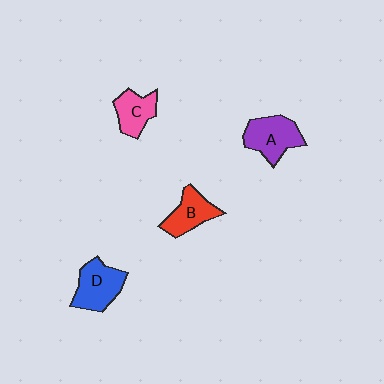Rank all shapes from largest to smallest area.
From largest to smallest: A (purple), D (blue), B (red), C (pink).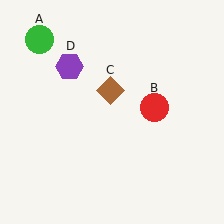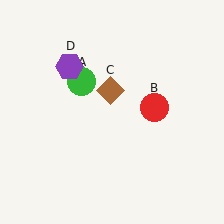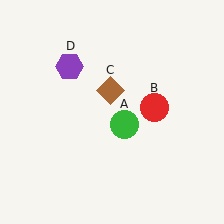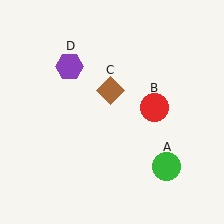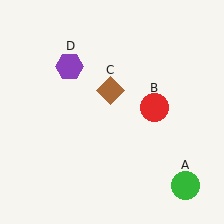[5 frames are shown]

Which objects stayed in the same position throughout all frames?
Red circle (object B) and brown diamond (object C) and purple hexagon (object D) remained stationary.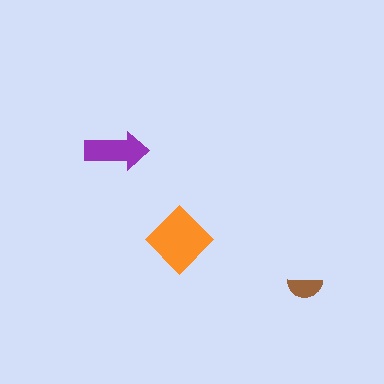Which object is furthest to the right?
The brown semicircle is rightmost.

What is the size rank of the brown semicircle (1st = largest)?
3rd.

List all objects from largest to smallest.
The orange diamond, the purple arrow, the brown semicircle.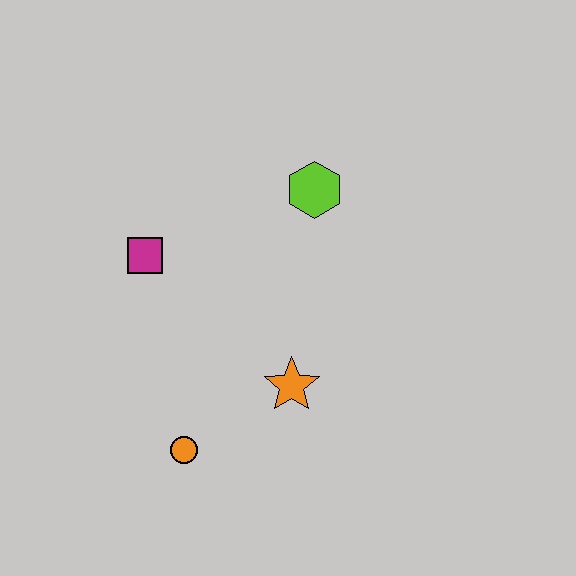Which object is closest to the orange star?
The orange circle is closest to the orange star.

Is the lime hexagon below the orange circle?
No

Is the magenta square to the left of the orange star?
Yes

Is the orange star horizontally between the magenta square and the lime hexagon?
Yes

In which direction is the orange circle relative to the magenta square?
The orange circle is below the magenta square.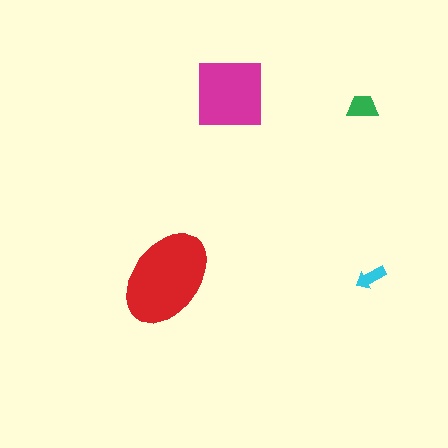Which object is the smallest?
The cyan arrow.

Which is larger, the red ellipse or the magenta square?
The red ellipse.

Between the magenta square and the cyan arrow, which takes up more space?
The magenta square.